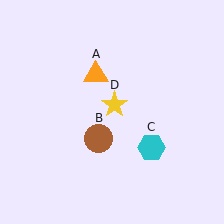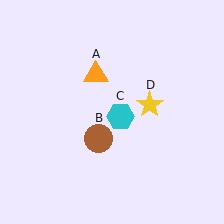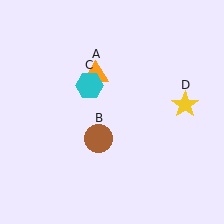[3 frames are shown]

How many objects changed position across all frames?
2 objects changed position: cyan hexagon (object C), yellow star (object D).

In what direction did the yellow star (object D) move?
The yellow star (object D) moved right.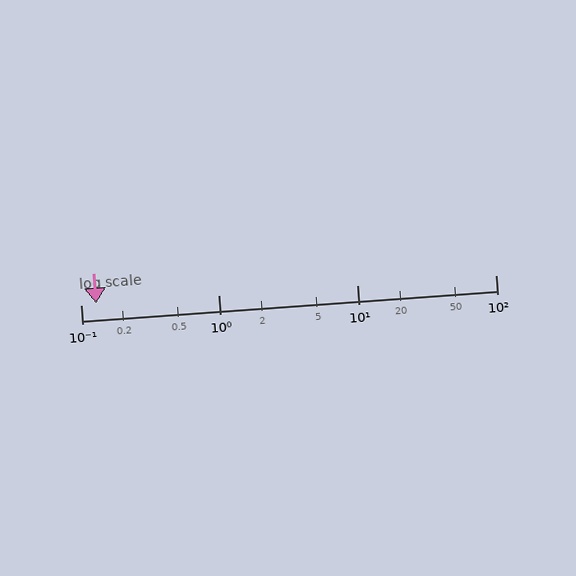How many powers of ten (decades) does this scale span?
The scale spans 3 decades, from 0.1 to 100.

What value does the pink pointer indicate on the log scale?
The pointer indicates approximately 0.13.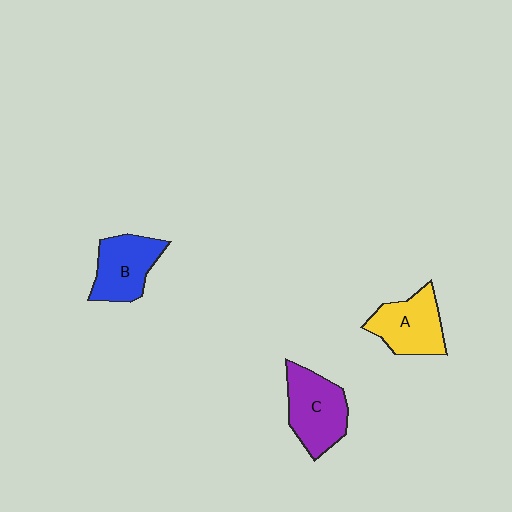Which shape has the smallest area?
Shape B (blue).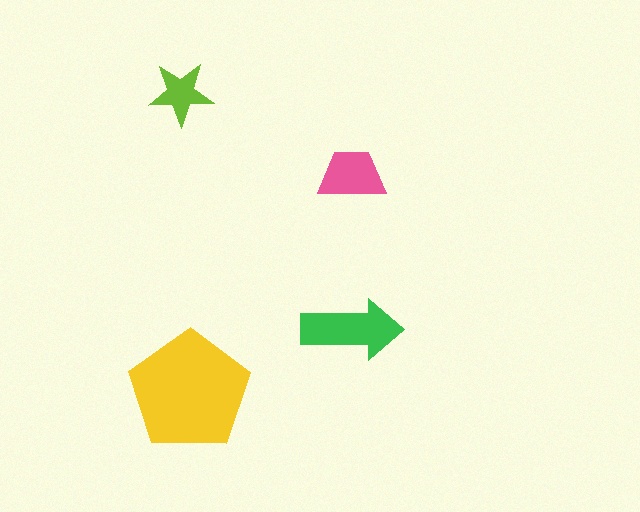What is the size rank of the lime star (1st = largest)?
4th.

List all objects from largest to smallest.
The yellow pentagon, the green arrow, the pink trapezoid, the lime star.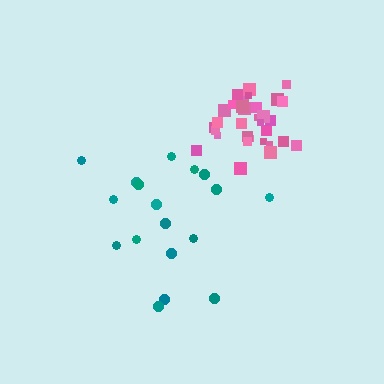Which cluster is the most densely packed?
Pink.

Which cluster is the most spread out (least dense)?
Teal.